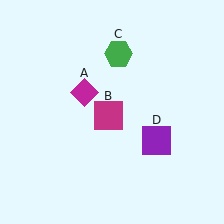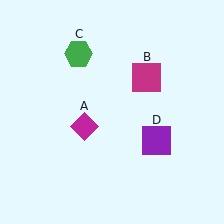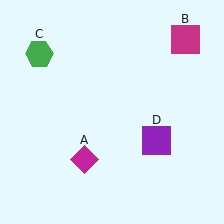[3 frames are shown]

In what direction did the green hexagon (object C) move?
The green hexagon (object C) moved left.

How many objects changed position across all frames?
3 objects changed position: magenta diamond (object A), magenta square (object B), green hexagon (object C).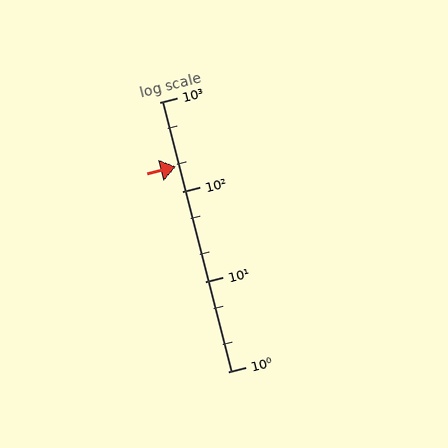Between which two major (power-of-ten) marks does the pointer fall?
The pointer is between 100 and 1000.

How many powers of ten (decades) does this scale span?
The scale spans 3 decades, from 1 to 1000.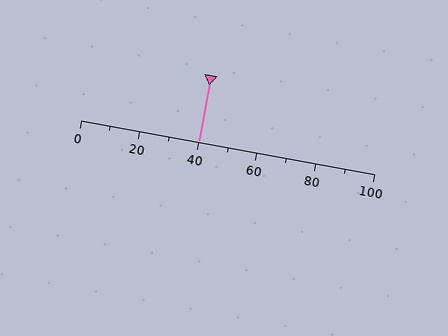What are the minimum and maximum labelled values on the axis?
The axis runs from 0 to 100.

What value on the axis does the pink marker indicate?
The marker indicates approximately 40.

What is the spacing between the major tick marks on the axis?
The major ticks are spaced 20 apart.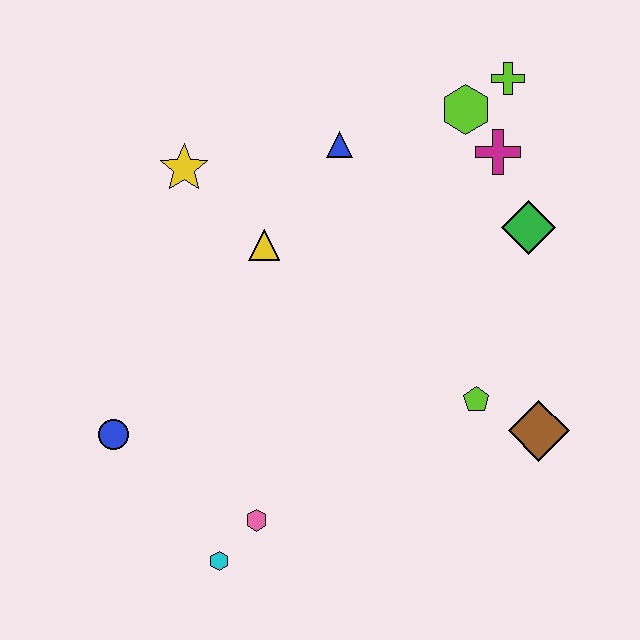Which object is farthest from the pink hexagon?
The lime cross is farthest from the pink hexagon.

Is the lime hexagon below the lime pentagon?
No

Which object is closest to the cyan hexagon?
The pink hexagon is closest to the cyan hexagon.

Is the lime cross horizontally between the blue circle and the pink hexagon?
No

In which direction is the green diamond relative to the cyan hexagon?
The green diamond is above the cyan hexagon.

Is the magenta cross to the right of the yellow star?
Yes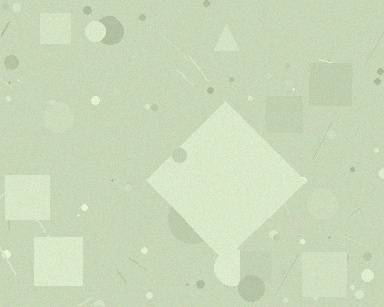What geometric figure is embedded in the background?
A diamond is embedded in the background.